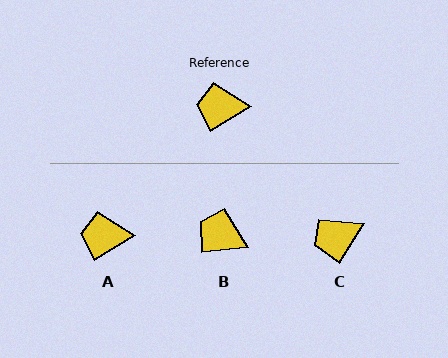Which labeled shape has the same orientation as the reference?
A.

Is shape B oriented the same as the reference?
No, it is off by about 25 degrees.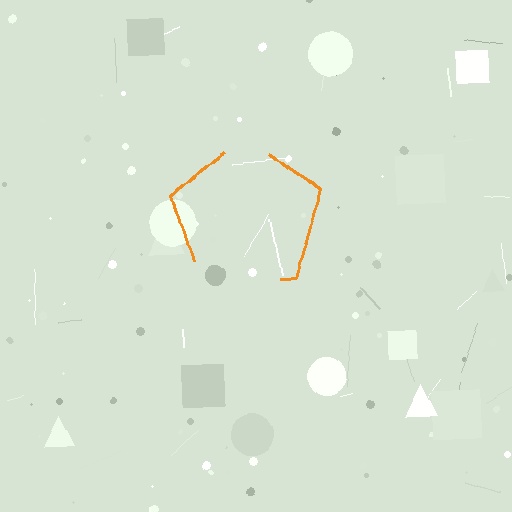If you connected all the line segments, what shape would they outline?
They would outline a pentagon.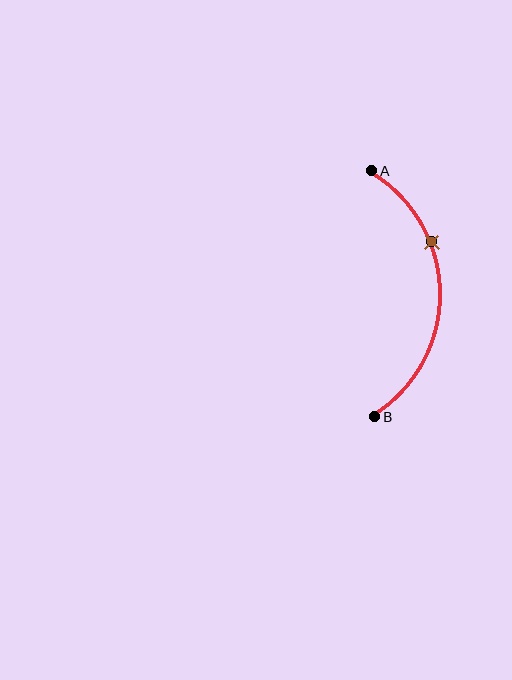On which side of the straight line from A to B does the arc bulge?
The arc bulges to the right of the straight line connecting A and B.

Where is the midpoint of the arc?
The arc midpoint is the point on the curve farthest from the straight line joining A and B. It sits to the right of that line.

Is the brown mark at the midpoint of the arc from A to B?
No. The brown mark lies on the arc but is closer to endpoint A. The arc midpoint would be at the point on the curve equidistant along the arc from both A and B.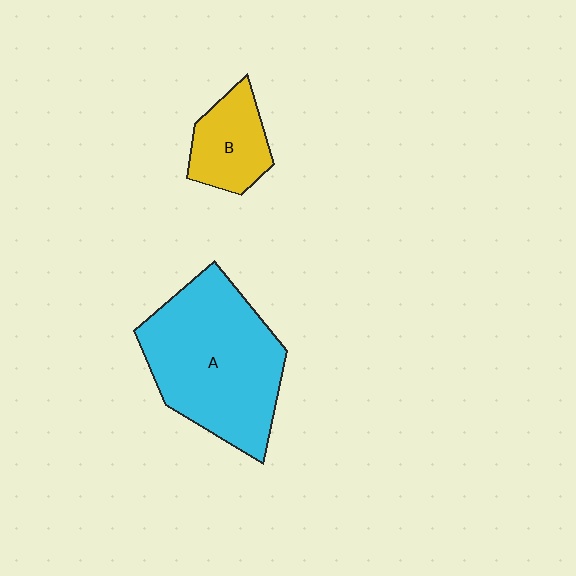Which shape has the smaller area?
Shape B (yellow).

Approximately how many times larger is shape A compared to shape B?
Approximately 2.7 times.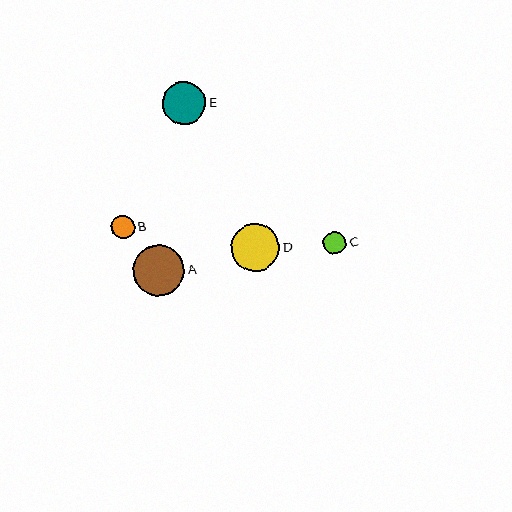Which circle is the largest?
Circle A is the largest with a size of approximately 51 pixels.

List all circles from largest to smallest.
From largest to smallest: A, D, E, B, C.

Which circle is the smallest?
Circle C is the smallest with a size of approximately 23 pixels.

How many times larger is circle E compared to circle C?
Circle E is approximately 1.9 times the size of circle C.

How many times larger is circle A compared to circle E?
Circle A is approximately 1.2 times the size of circle E.